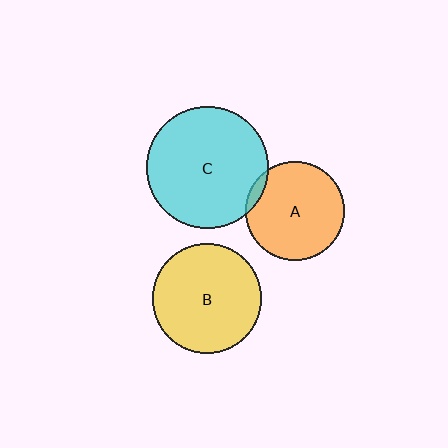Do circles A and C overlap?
Yes.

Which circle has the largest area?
Circle C (cyan).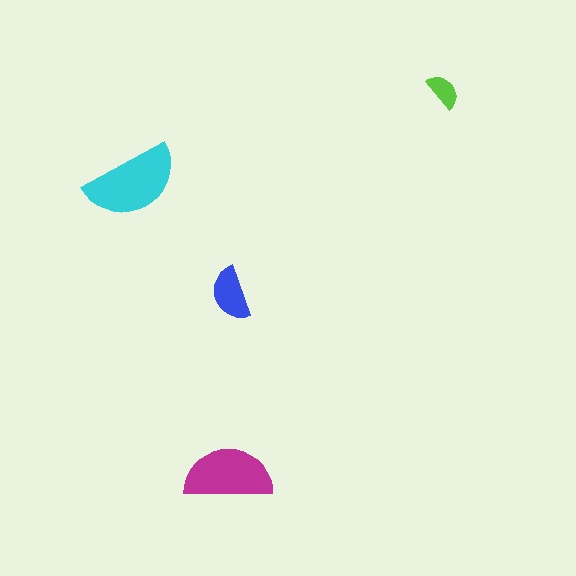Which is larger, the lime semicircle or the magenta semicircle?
The magenta one.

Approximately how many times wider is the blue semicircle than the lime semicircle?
About 1.5 times wider.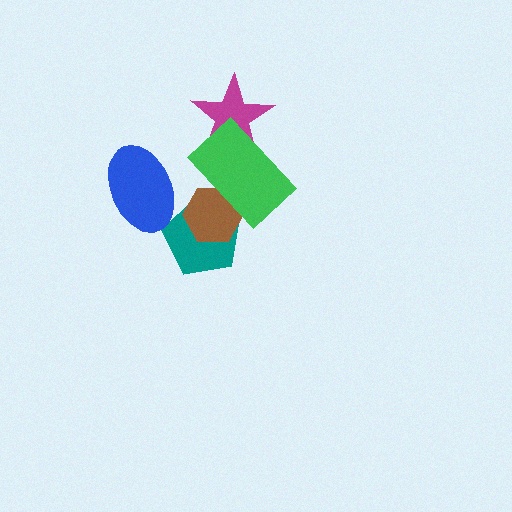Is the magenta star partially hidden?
Yes, it is partially covered by another shape.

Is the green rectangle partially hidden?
No, no other shape covers it.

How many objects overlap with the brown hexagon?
2 objects overlap with the brown hexagon.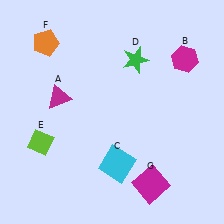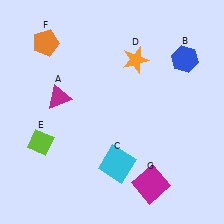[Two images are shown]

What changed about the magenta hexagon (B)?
In Image 1, B is magenta. In Image 2, it changed to blue.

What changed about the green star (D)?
In Image 1, D is green. In Image 2, it changed to orange.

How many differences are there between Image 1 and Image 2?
There are 2 differences between the two images.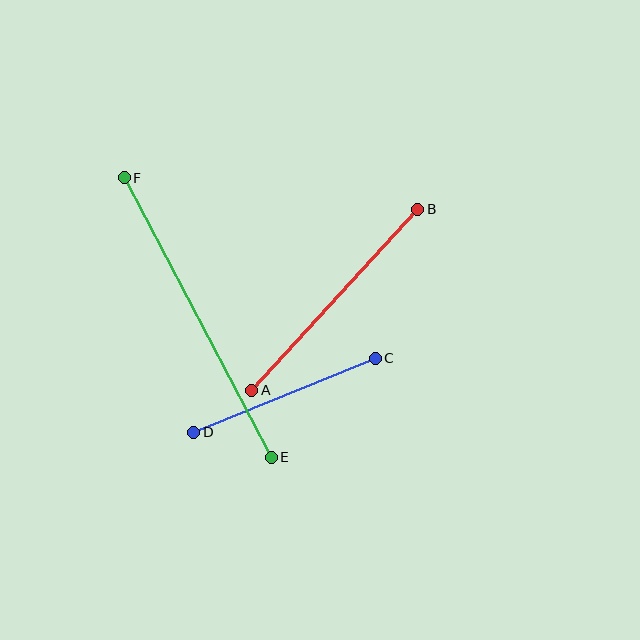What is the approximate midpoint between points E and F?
The midpoint is at approximately (198, 318) pixels.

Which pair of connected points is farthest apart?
Points E and F are farthest apart.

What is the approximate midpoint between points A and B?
The midpoint is at approximately (335, 300) pixels.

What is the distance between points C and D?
The distance is approximately 196 pixels.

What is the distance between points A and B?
The distance is approximately 246 pixels.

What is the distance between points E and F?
The distance is approximately 316 pixels.